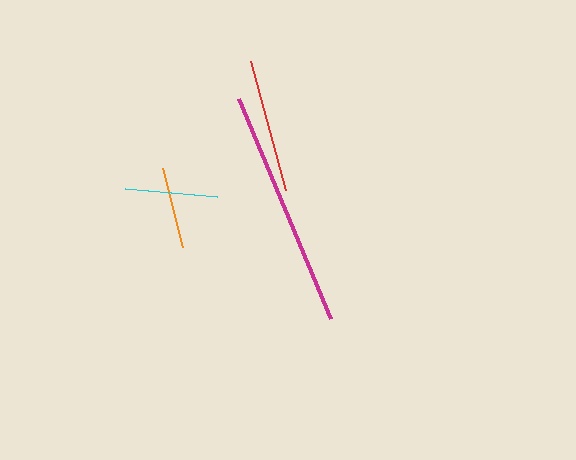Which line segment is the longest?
The magenta line is the longest at approximately 238 pixels.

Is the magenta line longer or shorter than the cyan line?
The magenta line is longer than the cyan line.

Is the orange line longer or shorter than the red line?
The red line is longer than the orange line.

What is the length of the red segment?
The red segment is approximately 134 pixels long.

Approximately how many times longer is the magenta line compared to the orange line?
The magenta line is approximately 2.9 times the length of the orange line.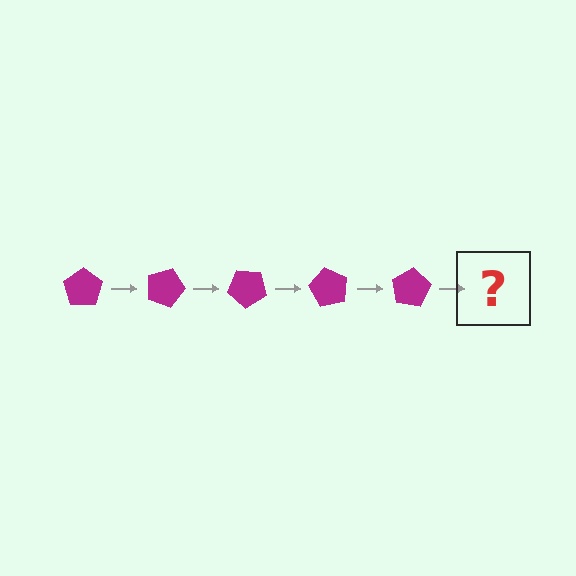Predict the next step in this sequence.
The next step is a magenta pentagon rotated 100 degrees.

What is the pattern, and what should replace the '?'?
The pattern is that the pentagon rotates 20 degrees each step. The '?' should be a magenta pentagon rotated 100 degrees.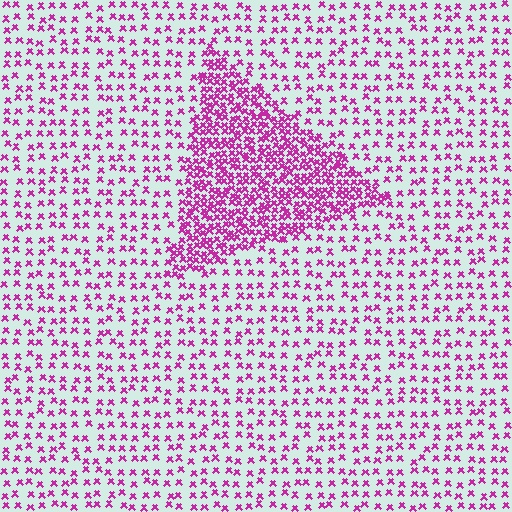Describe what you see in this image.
The image contains small magenta elements arranged at two different densities. A triangle-shaped region is visible where the elements are more densely packed than the surrounding area.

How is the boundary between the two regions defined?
The boundary is defined by a change in element density (approximately 2.7x ratio). All elements are the same color, size, and shape.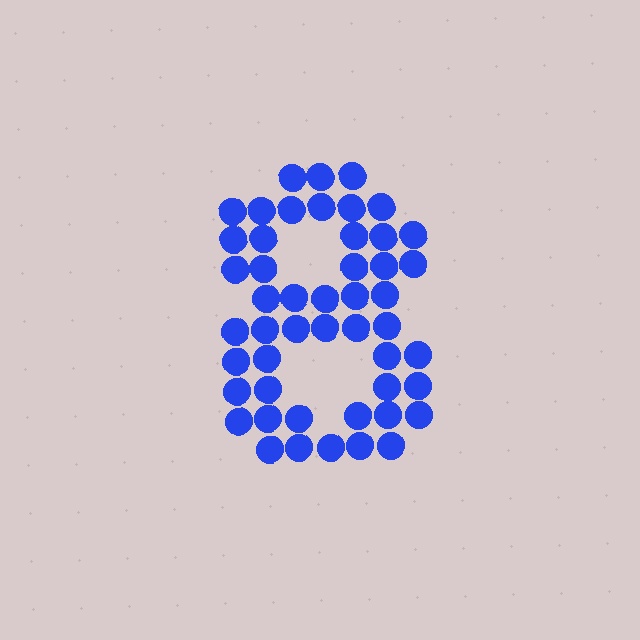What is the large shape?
The large shape is the digit 8.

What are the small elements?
The small elements are circles.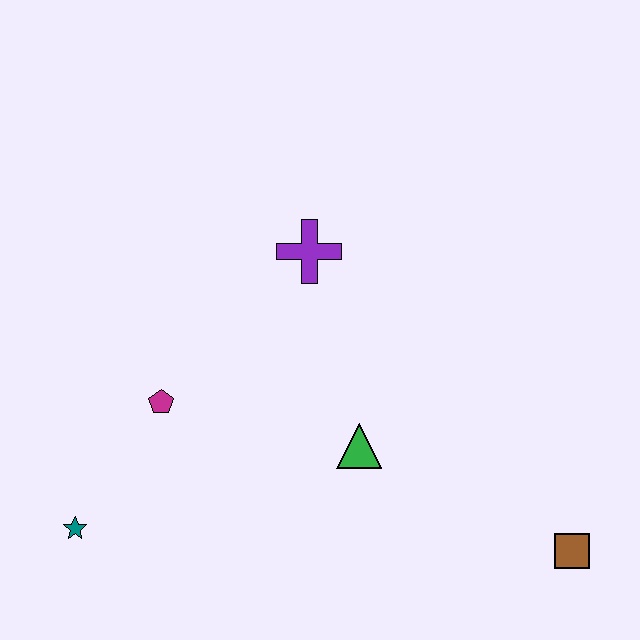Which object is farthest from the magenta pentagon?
The brown square is farthest from the magenta pentagon.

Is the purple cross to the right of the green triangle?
No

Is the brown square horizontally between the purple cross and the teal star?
No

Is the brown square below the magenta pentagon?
Yes